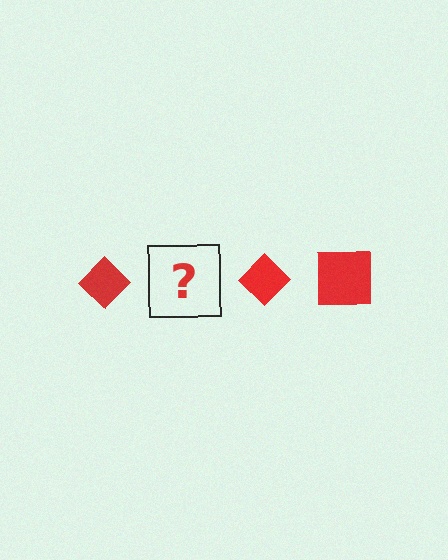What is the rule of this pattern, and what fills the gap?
The rule is that the pattern cycles through diamond, square shapes in red. The gap should be filled with a red square.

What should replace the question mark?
The question mark should be replaced with a red square.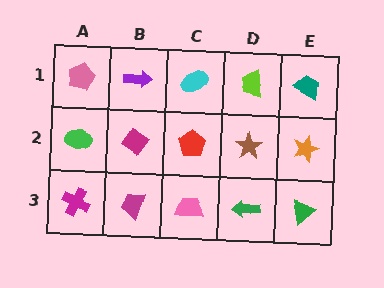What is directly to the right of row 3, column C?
A green arrow.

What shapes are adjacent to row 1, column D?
A brown star (row 2, column D), a cyan ellipse (row 1, column C), a teal trapezoid (row 1, column E).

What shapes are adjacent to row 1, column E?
An orange star (row 2, column E), a lime trapezoid (row 1, column D).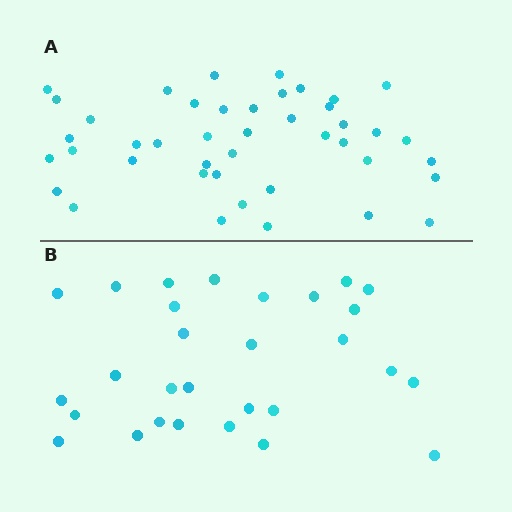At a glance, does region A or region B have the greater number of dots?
Region A (the top region) has more dots.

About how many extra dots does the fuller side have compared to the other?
Region A has approximately 15 more dots than region B.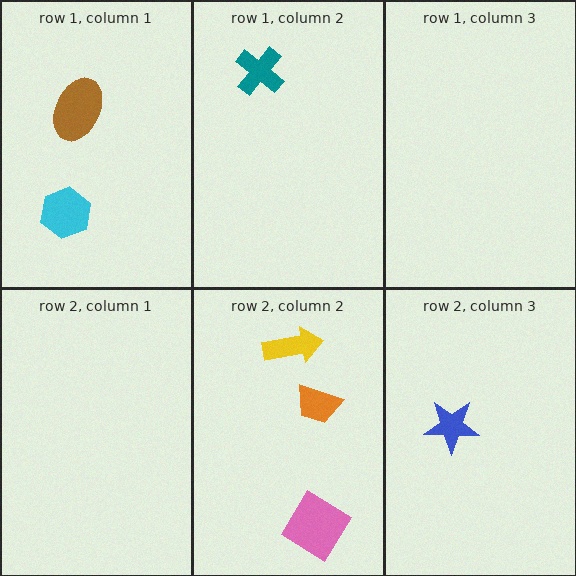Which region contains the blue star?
The row 2, column 3 region.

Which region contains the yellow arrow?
The row 2, column 2 region.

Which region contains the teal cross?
The row 1, column 2 region.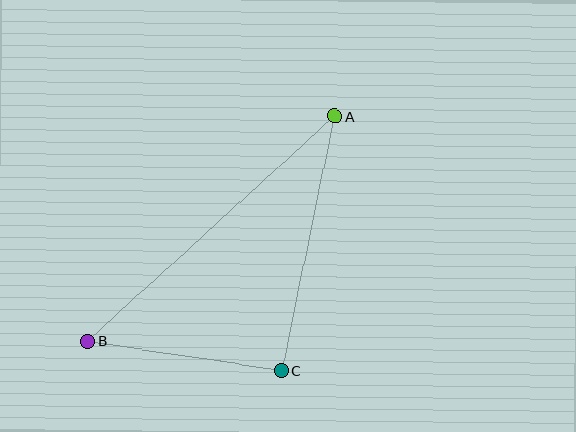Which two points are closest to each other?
Points B and C are closest to each other.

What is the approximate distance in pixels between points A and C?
The distance between A and C is approximately 260 pixels.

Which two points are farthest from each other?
Points A and B are farthest from each other.